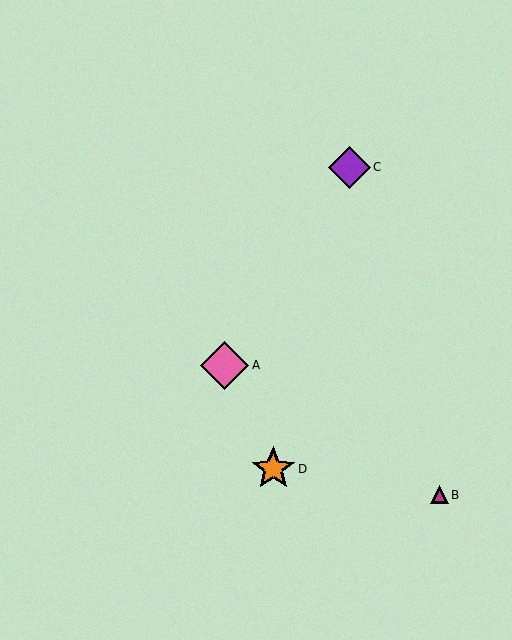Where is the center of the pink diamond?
The center of the pink diamond is at (225, 365).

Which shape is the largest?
The pink diamond (labeled A) is the largest.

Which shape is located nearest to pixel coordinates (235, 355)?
The pink diamond (labeled A) at (225, 365) is nearest to that location.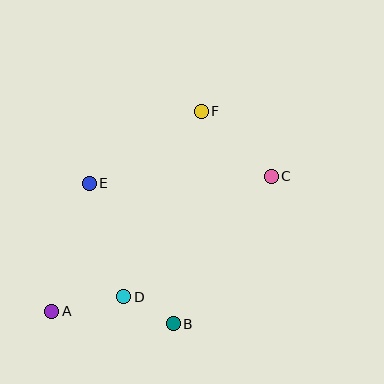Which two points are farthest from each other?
Points A and C are farthest from each other.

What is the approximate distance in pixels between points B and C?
The distance between B and C is approximately 177 pixels.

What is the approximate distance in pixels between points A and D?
The distance between A and D is approximately 73 pixels.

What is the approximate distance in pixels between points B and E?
The distance between B and E is approximately 164 pixels.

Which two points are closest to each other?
Points B and D are closest to each other.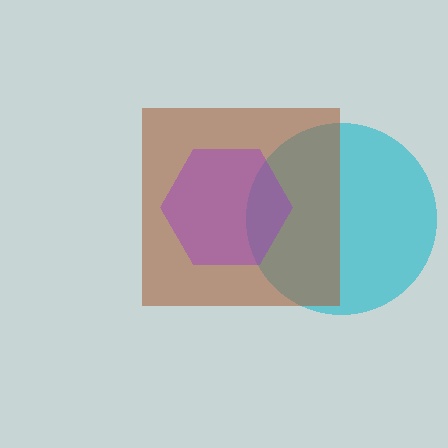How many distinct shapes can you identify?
There are 3 distinct shapes: a cyan circle, a brown square, a purple hexagon.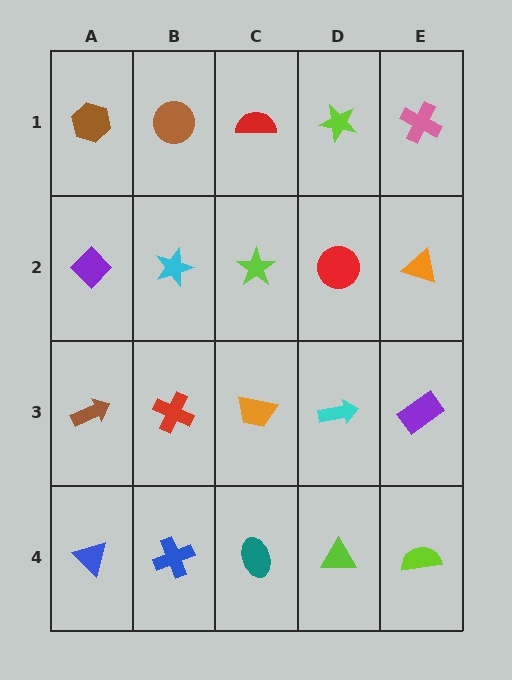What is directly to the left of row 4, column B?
A blue triangle.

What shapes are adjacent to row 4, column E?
A purple rectangle (row 3, column E), a lime triangle (row 4, column D).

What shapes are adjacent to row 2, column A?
A brown hexagon (row 1, column A), a brown arrow (row 3, column A), a cyan star (row 2, column B).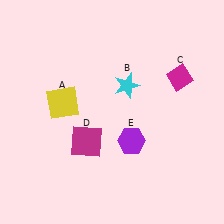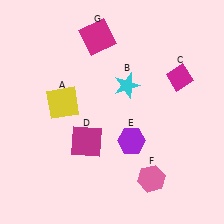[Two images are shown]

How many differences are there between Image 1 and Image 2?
There are 2 differences between the two images.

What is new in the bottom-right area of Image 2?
A pink hexagon (F) was added in the bottom-right area of Image 2.